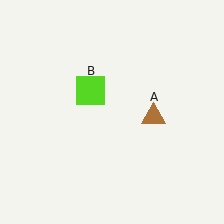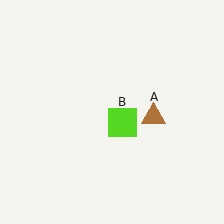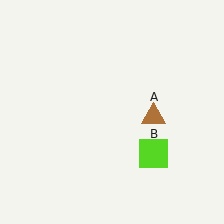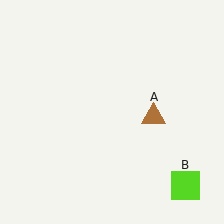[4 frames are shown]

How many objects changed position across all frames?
1 object changed position: lime square (object B).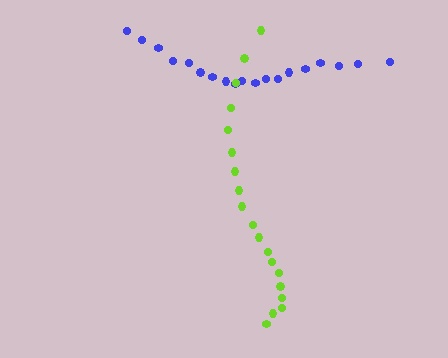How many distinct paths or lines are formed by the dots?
There are 2 distinct paths.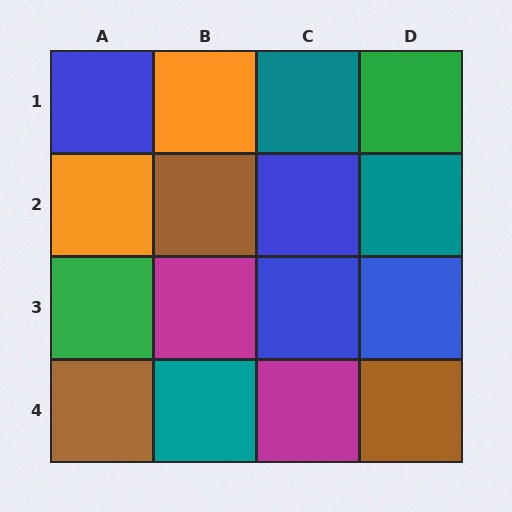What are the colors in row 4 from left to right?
Brown, teal, magenta, brown.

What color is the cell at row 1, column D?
Green.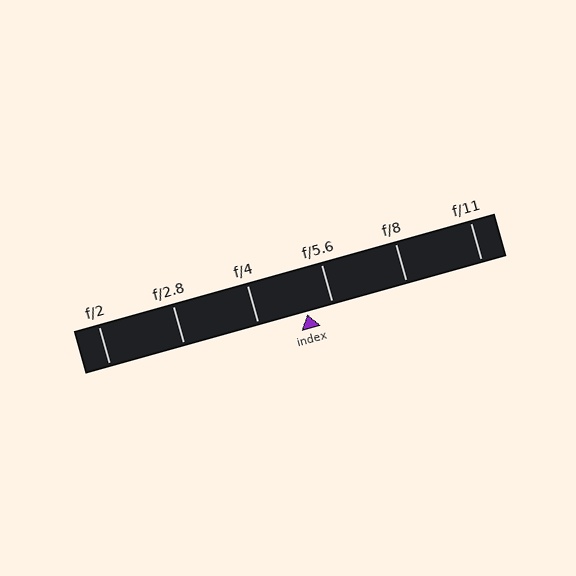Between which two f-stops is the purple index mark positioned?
The index mark is between f/4 and f/5.6.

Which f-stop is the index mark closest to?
The index mark is closest to f/5.6.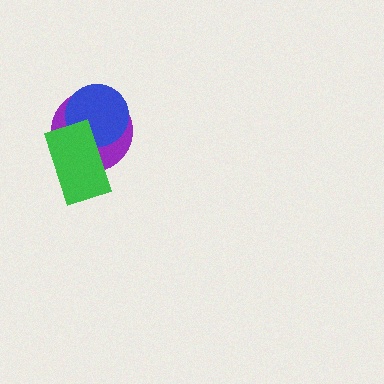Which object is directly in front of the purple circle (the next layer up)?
The blue circle is directly in front of the purple circle.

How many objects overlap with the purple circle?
2 objects overlap with the purple circle.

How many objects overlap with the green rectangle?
2 objects overlap with the green rectangle.